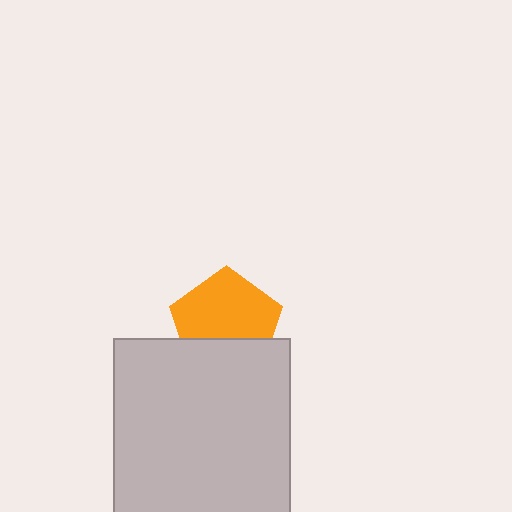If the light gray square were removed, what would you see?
You would see the complete orange pentagon.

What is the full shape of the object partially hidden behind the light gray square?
The partially hidden object is an orange pentagon.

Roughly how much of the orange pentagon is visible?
Most of it is visible (roughly 66%).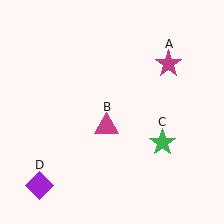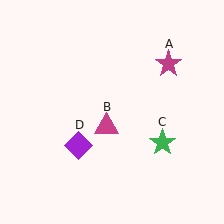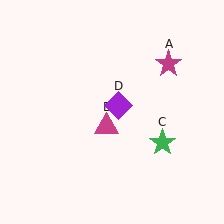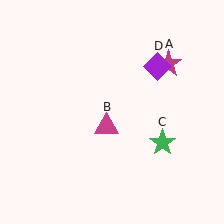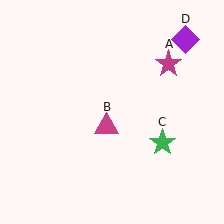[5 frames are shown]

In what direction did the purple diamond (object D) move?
The purple diamond (object D) moved up and to the right.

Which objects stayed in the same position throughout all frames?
Magenta star (object A) and magenta triangle (object B) and green star (object C) remained stationary.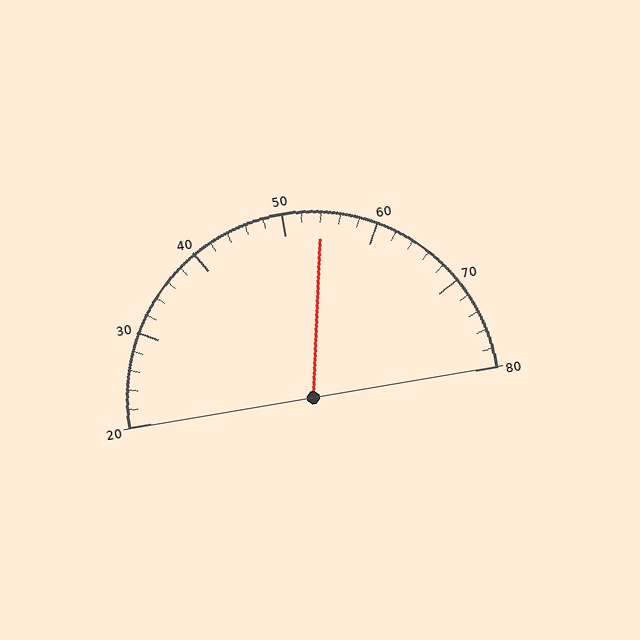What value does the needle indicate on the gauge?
The needle indicates approximately 54.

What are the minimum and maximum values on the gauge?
The gauge ranges from 20 to 80.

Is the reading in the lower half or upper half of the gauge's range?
The reading is in the upper half of the range (20 to 80).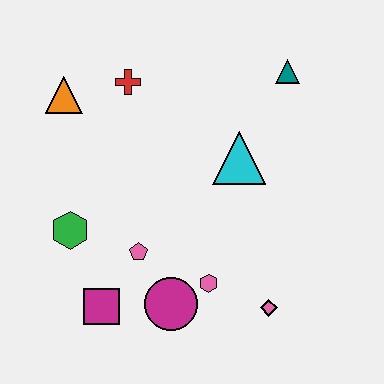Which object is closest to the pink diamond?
The pink hexagon is closest to the pink diamond.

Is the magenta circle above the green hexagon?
No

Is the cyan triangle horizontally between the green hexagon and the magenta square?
No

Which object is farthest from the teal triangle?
The magenta square is farthest from the teal triangle.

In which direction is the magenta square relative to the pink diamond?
The magenta square is to the left of the pink diamond.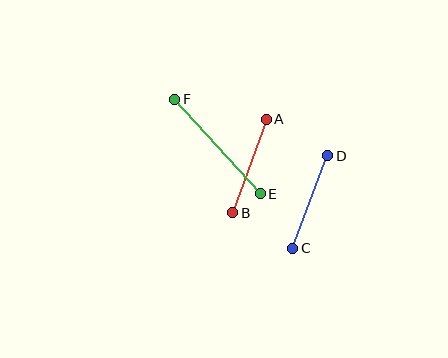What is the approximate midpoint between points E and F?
The midpoint is at approximately (217, 146) pixels.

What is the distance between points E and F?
The distance is approximately 128 pixels.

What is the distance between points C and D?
The distance is approximately 99 pixels.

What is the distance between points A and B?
The distance is approximately 99 pixels.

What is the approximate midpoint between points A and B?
The midpoint is at approximately (250, 166) pixels.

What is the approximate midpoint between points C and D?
The midpoint is at approximately (310, 202) pixels.